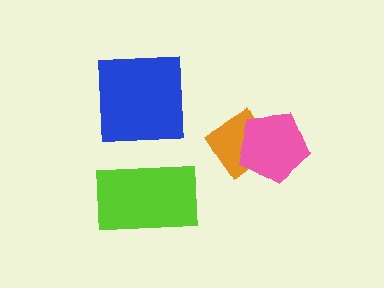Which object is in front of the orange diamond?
The pink pentagon is in front of the orange diamond.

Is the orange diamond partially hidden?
Yes, it is partially covered by another shape.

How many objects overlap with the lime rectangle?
0 objects overlap with the lime rectangle.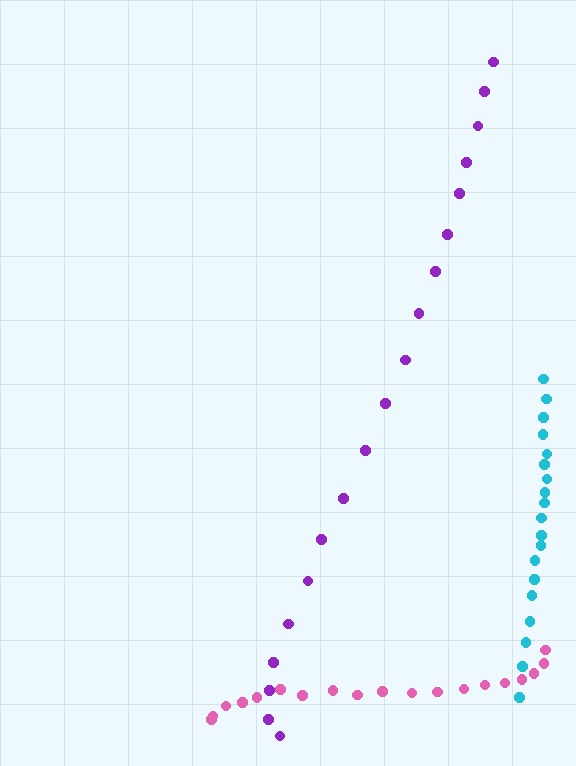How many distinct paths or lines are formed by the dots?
There are 3 distinct paths.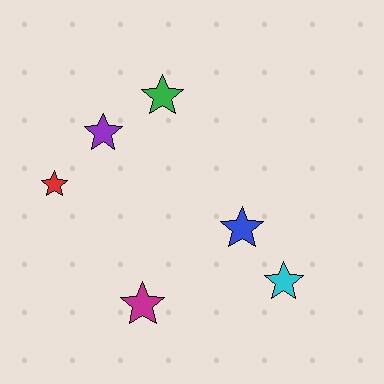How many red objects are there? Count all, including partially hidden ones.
There is 1 red object.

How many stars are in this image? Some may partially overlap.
There are 6 stars.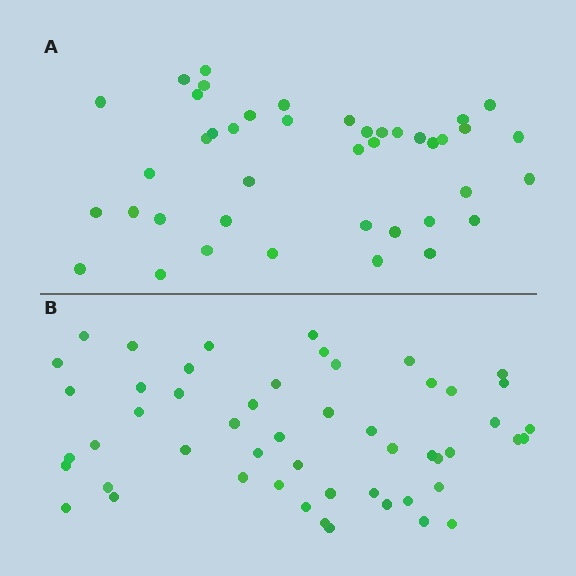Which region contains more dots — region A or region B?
Region B (the bottom region) has more dots.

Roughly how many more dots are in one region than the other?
Region B has roughly 10 or so more dots than region A.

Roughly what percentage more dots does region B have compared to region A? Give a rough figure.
About 25% more.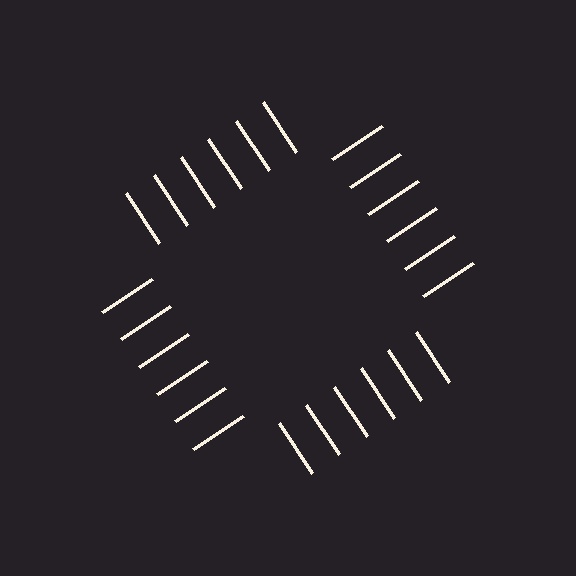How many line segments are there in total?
24 — 6 along each of the 4 edges.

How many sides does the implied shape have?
4 sides — the line-ends trace a square.